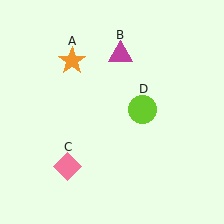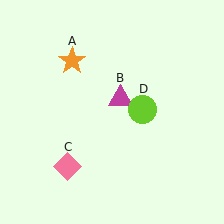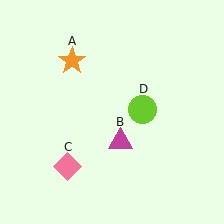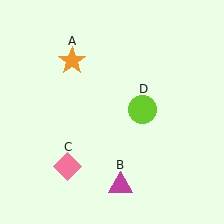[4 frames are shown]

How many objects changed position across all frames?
1 object changed position: magenta triangle (object B).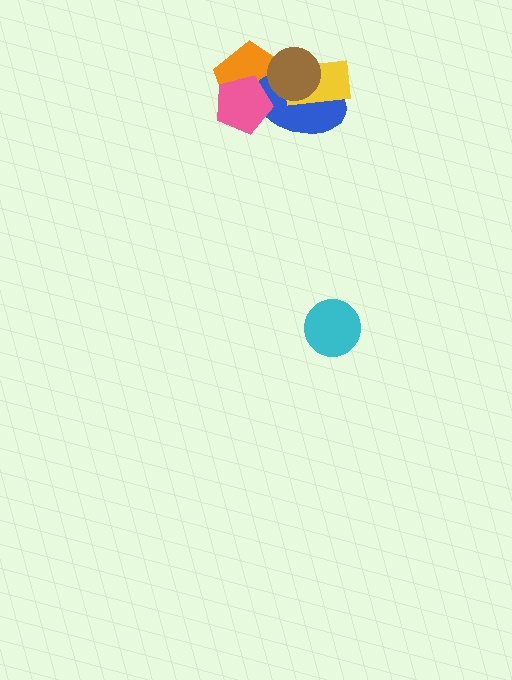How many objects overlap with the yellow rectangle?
2 objects overlap with the yellow rectangle.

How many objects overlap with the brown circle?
3 objects overlap with the brown circle.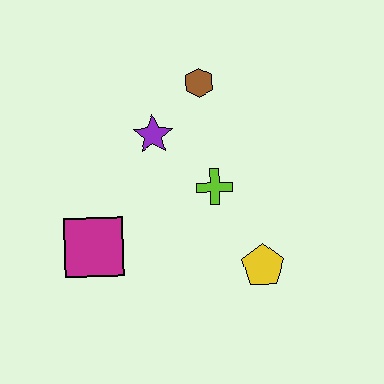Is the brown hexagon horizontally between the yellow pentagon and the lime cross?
No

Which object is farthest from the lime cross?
The magenta square is farthest from the lime cross.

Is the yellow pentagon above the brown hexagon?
No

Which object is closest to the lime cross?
The purple star is closest to the lime cross.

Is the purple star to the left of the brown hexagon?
Yes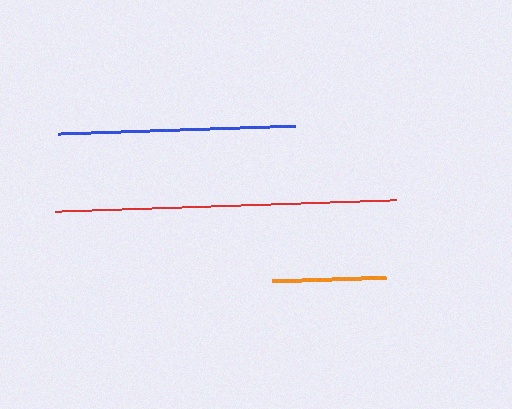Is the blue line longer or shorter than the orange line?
The blue line is longer than the orange line.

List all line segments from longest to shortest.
From longest to shortest: red, blue, orange.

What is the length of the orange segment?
The orange segment is approximately 114 pixels long.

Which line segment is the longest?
The red line is the longest at approximately 341 pixels.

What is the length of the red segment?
The red segment is approximately 341 pixels long.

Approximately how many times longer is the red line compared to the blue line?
The red line is approximately 1.4 times the length of the blue line.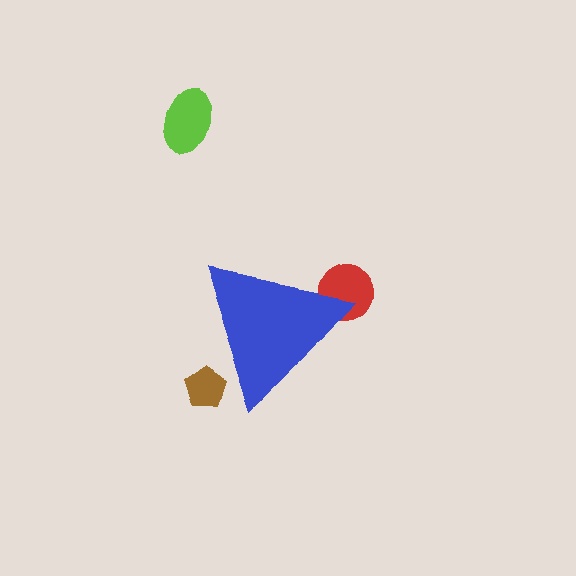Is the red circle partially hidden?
Yes, the red circle is partially hidden behind the blue triangle.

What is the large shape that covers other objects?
A blue triangle.